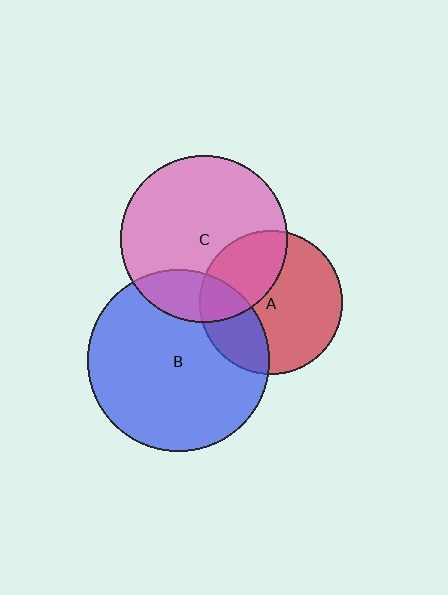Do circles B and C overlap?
Yes.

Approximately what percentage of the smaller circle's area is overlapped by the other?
Approximately 20%.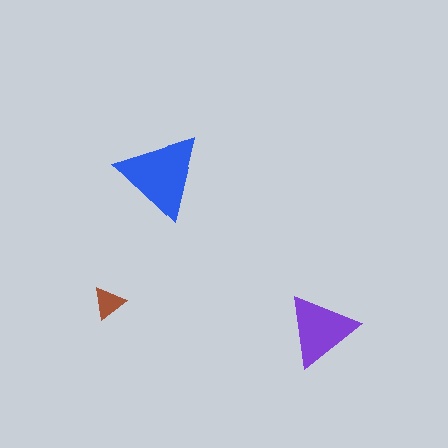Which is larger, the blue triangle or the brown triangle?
The blue one.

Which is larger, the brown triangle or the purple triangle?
The purple one.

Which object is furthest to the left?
The brown triangle is leftmost.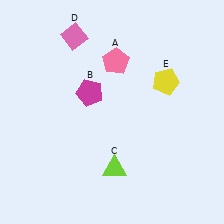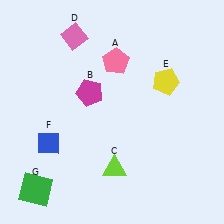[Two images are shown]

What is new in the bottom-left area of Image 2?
A blue diamond (F) was added in the bottom-left area of Image 2.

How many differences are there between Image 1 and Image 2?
There are 2 differences between the two images.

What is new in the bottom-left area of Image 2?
A green square (G) was added in the bottom-left area of Image 2.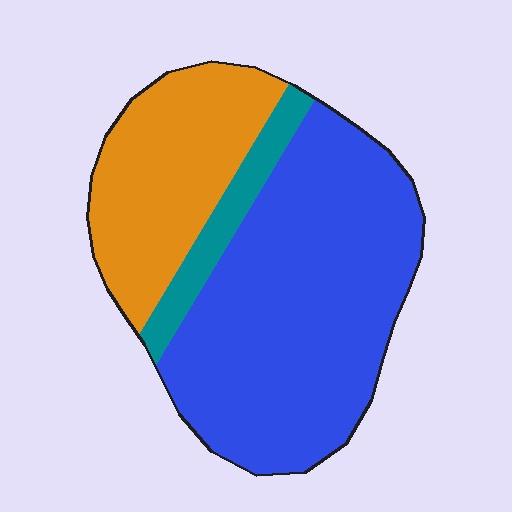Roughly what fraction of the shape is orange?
Orange takes up about one third (1/3) of the shape.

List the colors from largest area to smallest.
From largest to smallest: blue, orange, teal.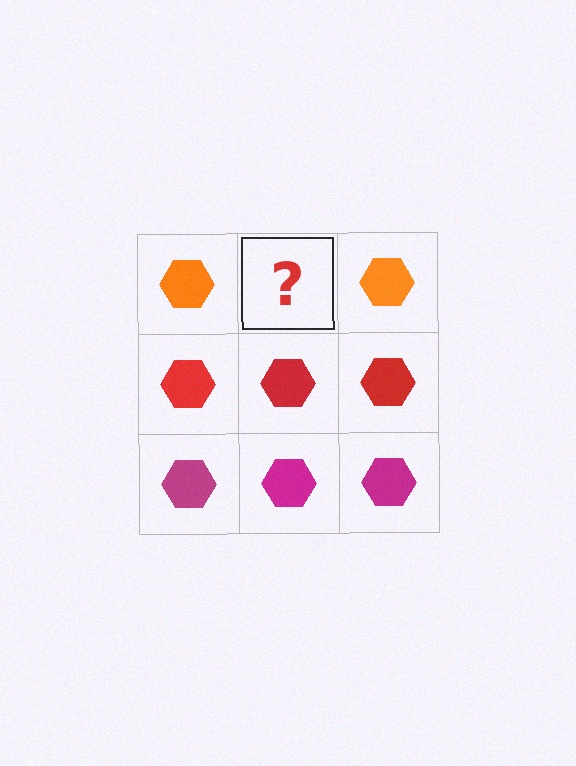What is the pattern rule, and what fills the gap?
The rule is that each row has a consistent color. The gap should be filled with an orange hexagon.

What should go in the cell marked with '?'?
The missing cell should contain an orange hexagon.